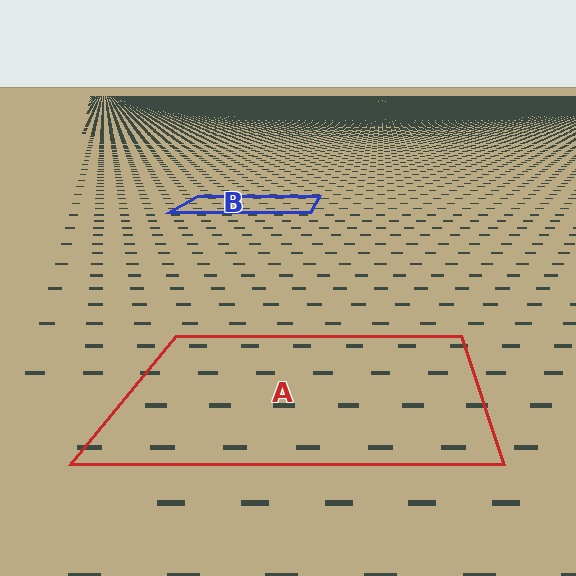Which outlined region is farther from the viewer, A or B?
Region B is farther from the viewer — the texture elements inside it appear smaller and more densely packed.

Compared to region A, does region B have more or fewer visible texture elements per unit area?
Region B has more texture elements per unit area — they are packed more densely because it is farther away.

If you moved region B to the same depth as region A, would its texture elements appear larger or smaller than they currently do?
They would appear larger. At a closer depth, the same texture elements are projected at a bigger on-screen size.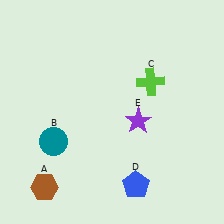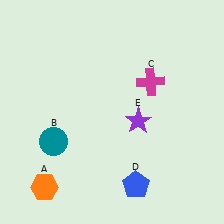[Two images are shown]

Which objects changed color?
A changed from brown to orange. C changed from lime to magenta.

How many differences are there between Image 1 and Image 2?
There are 2 differences between the two images.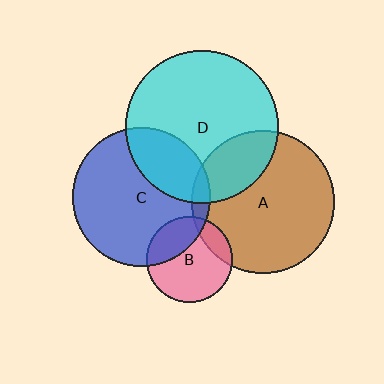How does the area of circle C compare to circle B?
Approximately 2.6 times.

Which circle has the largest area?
Circle D (cyan).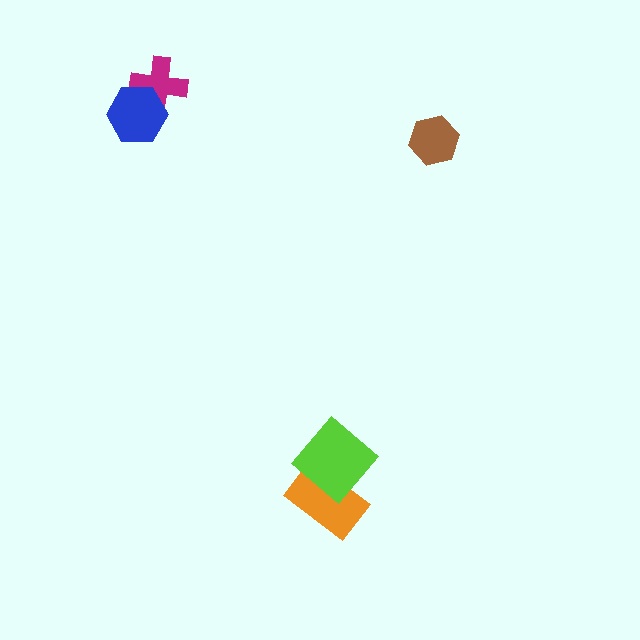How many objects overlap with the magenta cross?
1 object overlaps with the magenta cross.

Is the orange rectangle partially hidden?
Yes, it is partially covered by another shape.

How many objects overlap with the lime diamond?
1 object overlaps with the lime diamond.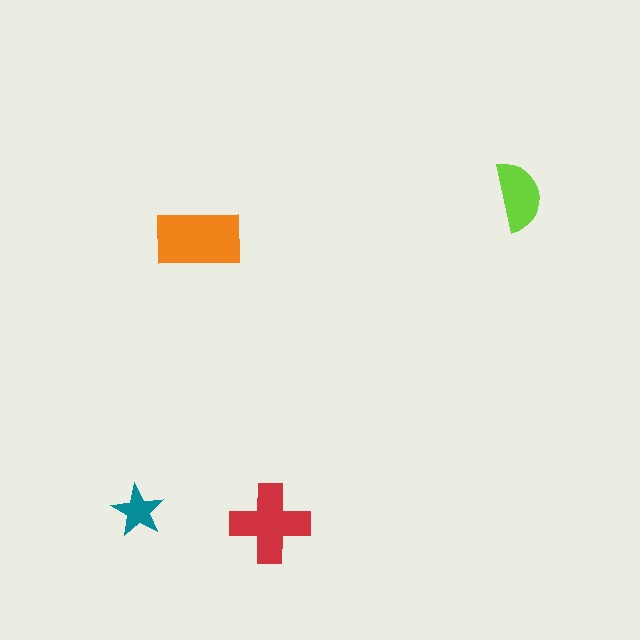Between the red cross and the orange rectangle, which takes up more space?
The orange rectangle.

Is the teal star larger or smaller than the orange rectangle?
Smaller.